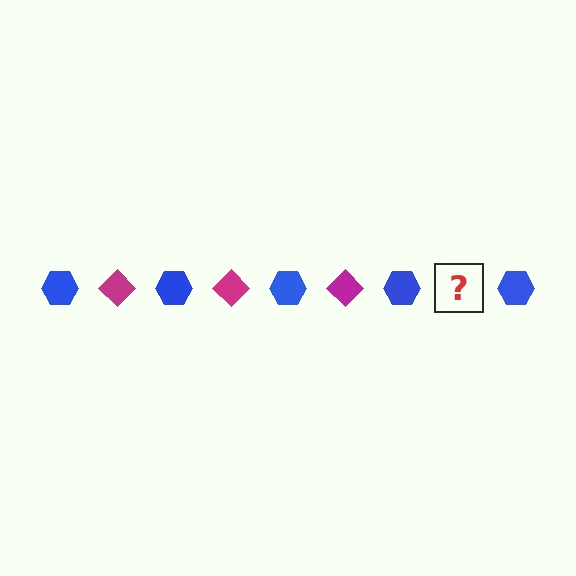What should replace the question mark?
The question mark should be replaced with a magenta diamond.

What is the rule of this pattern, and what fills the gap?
The rule is that the pattern alternates between blue hexagon and magenta diamond. The gap should be filled with a magenta diamond.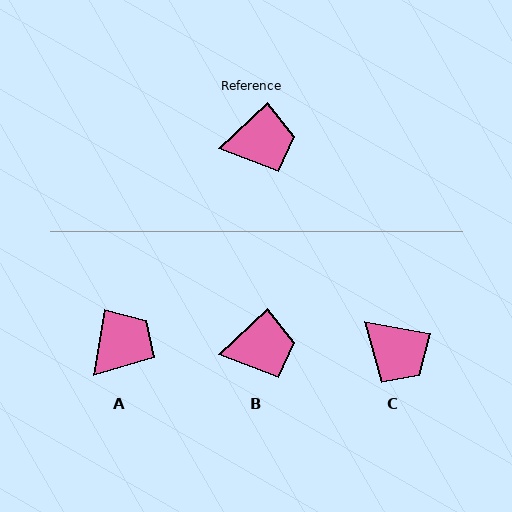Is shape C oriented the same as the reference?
No, it is off by about 54 degrees.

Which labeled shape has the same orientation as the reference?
B.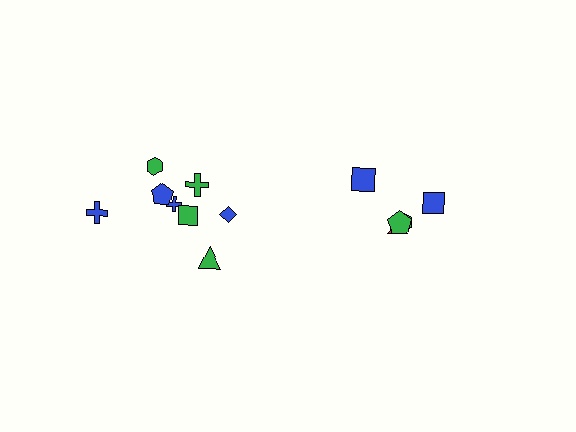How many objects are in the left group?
There are 8 objects.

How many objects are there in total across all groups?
There are 13 objects.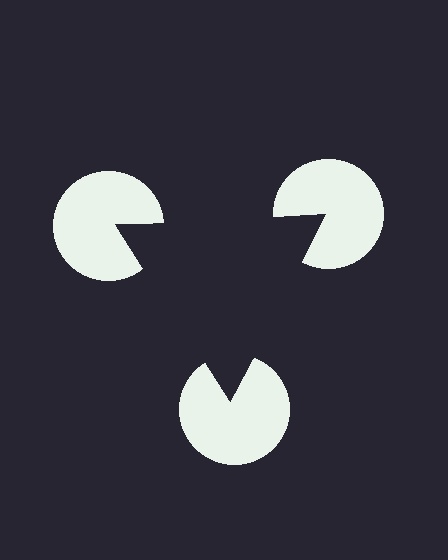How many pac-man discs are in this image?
There are 3 — one at each vertex of the illusory triangle.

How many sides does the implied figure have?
3 sides.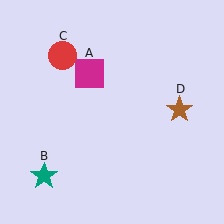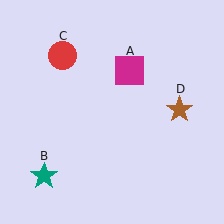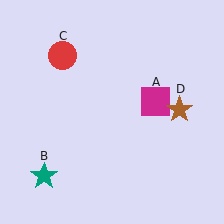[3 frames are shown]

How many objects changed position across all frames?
1 object changed position: magenta square (object A).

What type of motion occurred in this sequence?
The magenta square (object A) rotated clockwise around the center of the scene.